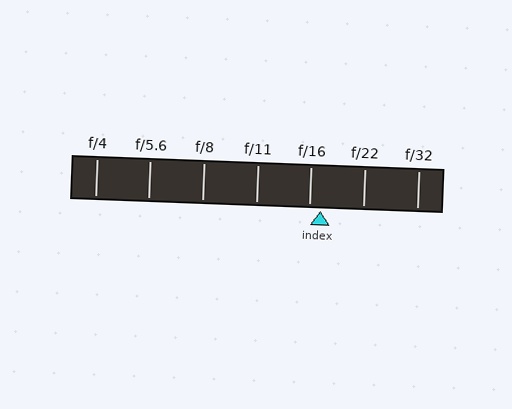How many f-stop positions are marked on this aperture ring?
There are 7 f-stop positions marked.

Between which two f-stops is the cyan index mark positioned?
The index mark is between f/16 and f/22.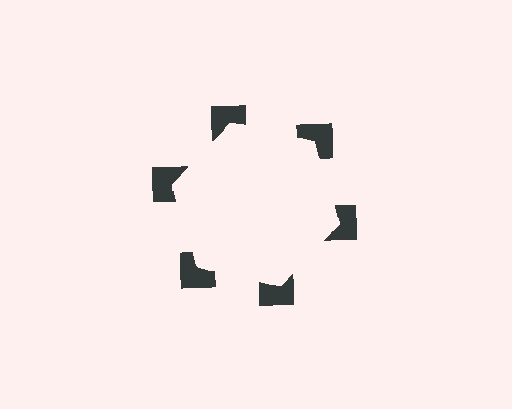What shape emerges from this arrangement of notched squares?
An illusory hexagon — its edges are inferred from the aligned wedge cuts in the notched squares, not physically drawn.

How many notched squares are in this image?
There are 6 — one at each vertex of the illusory hexagon.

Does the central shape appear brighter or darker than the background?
It typically appears slightly brighter than the background, even though no actual brightness change is drawn.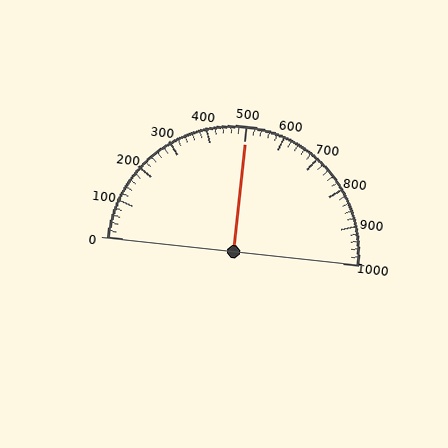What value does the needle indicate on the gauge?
The needle indicates approximately 500.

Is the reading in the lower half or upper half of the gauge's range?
The reading is in the upper half of the range (0 to 1000).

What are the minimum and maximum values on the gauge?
The gauge ranges from 0 to 1000.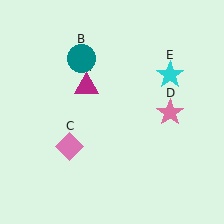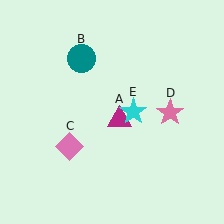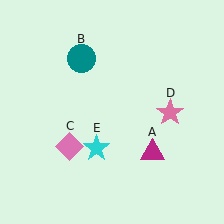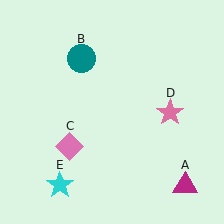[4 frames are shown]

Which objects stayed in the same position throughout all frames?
Teal circle (object B) and pink diamond (object C) and pink star (object D) remained stationary.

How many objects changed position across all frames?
2 objects changed position: magenta triangle (object A), cyan star (object E).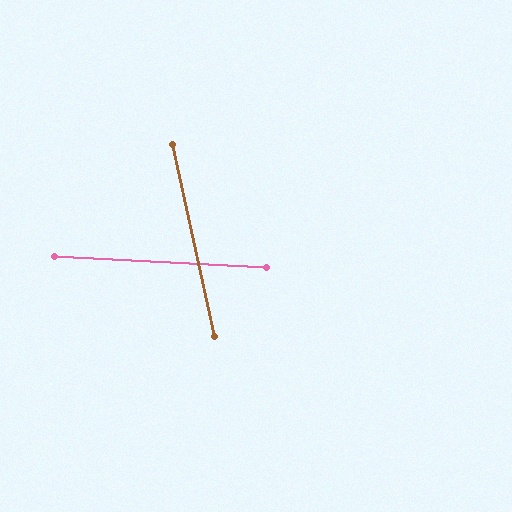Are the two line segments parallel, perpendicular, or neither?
Neither parallel nor perpendicular — they differ by about 75°.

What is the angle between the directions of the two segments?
Approximately 75 degrees.